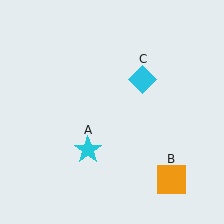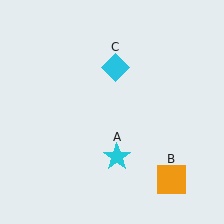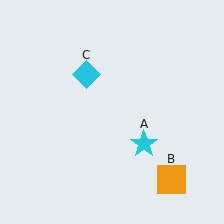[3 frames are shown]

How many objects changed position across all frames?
2 objects changed position: cyan star (object A), cyan diamond (object C).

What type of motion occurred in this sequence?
The cyan star (object A), cyan diamond (object C) rotated counterclockwise around the center of the scene.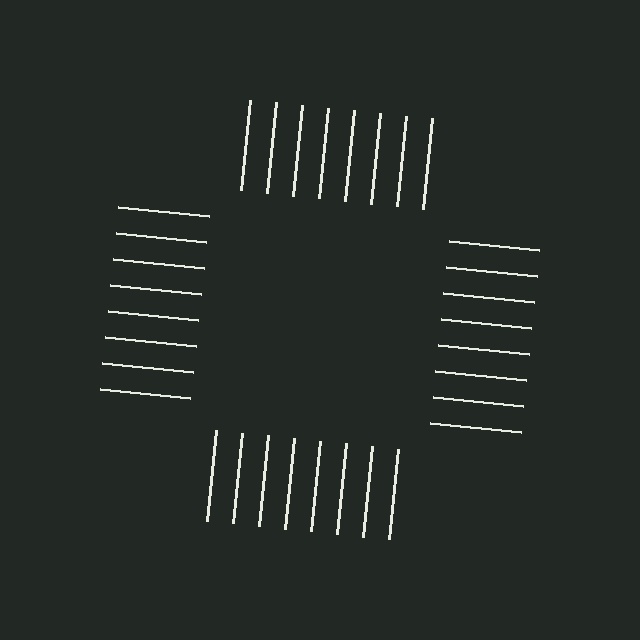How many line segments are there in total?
32 — 8 along each of the 4 edges.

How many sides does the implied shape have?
4 sides — the line-ends trace a square.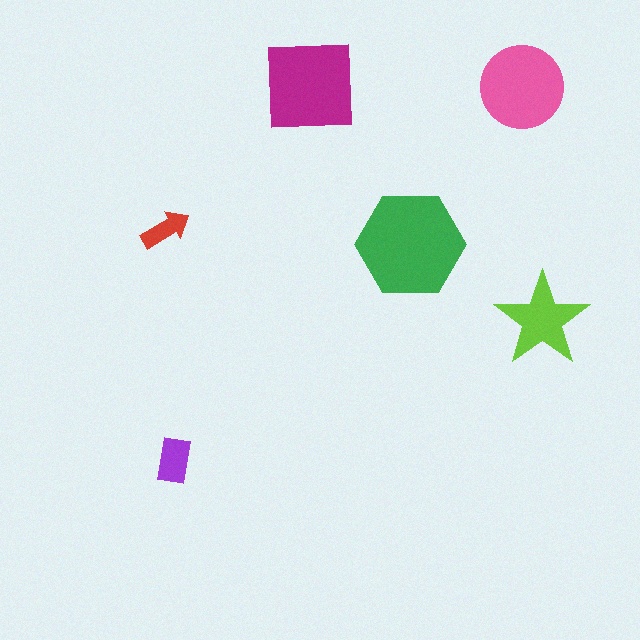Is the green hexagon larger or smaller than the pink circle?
Larger.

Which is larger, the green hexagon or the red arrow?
The green hexagon.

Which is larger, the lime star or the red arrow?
The lime star.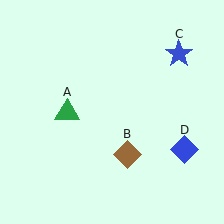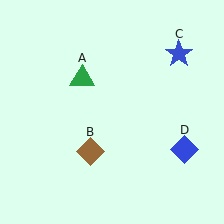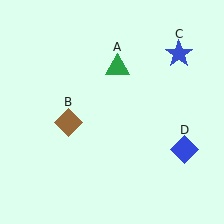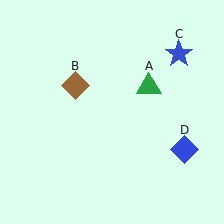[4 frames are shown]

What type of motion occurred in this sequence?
The green triangle (object A), brown diamond (object B) rotated clockwise around the center of the scene.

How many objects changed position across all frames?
2 objects changed position: green triangle (object A), brown diamond (object B).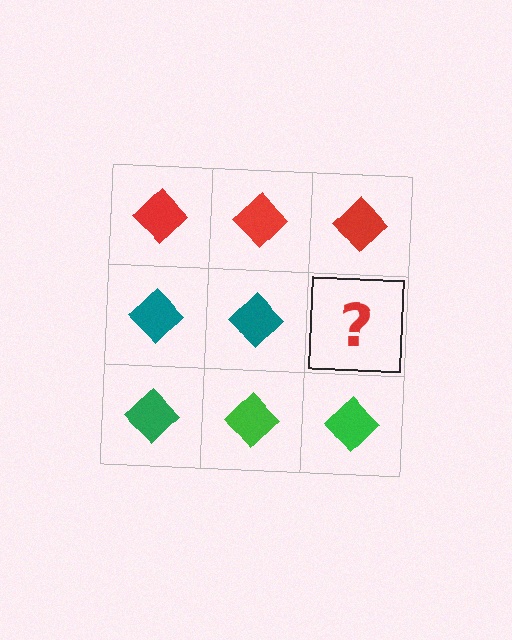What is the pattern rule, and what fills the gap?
The rule is that each row has a consistent color. The gap should be filled with a teal diamond.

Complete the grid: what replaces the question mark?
The question mark should be replaced with a teal diamond.